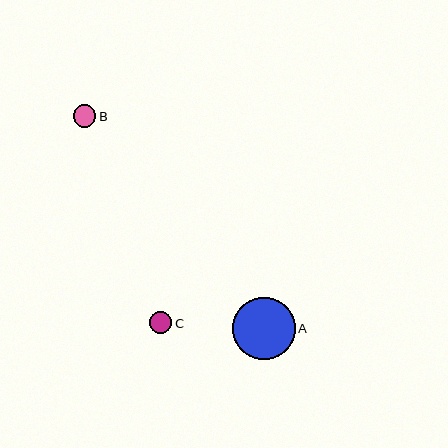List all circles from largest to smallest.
From largest to smallest: A, B, C.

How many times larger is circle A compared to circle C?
Circle A is approximately 2.9 times the size of circle C.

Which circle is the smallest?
Circle C is the smallest with a size of approximately 22 pixels.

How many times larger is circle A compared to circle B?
Circle A is approximately 2.8 times the size of circle B.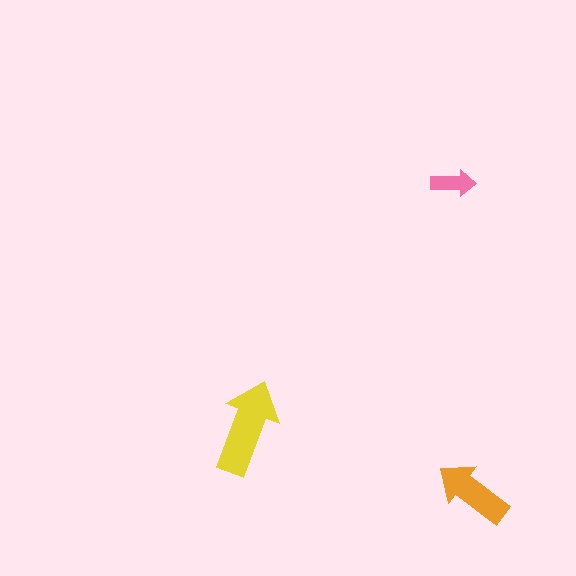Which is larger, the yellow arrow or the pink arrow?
The yellow one.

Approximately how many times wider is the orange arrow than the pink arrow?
About 1.5 times wider.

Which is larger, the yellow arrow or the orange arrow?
The yellow one.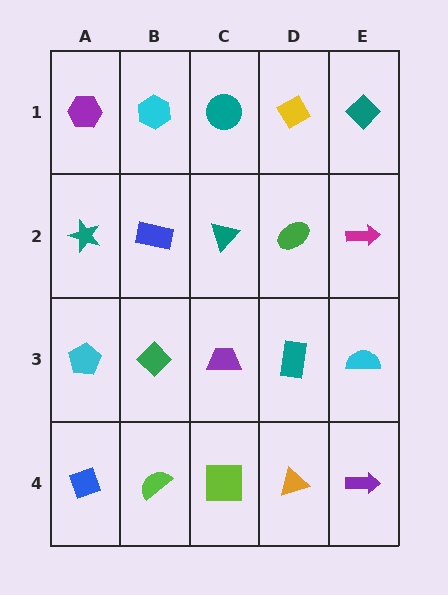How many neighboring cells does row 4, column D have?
3.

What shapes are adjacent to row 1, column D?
A green ellipse (row 2, column D), a teal circle (row 1, column C), a teal diamond (row 1, column E).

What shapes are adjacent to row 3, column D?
A green ellipse (row 2, column D), an orange triangle (row 4, column D), a purple trapezoid (row 3, column C), a cyan semicircle (row 3, column E).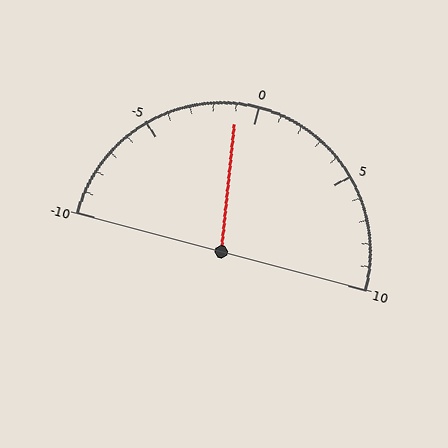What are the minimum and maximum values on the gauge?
The gauge ranges from -10 to 10.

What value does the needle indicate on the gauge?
The needle indicates approximately -1.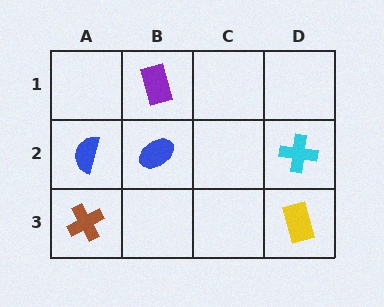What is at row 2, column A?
A blue semicircle.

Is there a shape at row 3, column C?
No, that cell is empty.